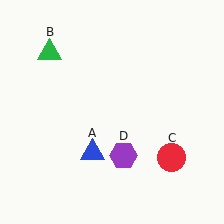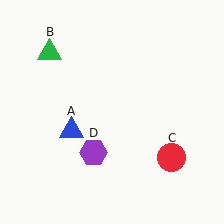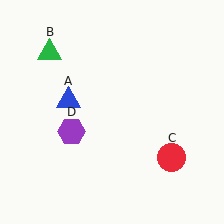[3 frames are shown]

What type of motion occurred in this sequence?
The blue triangle (object A), purple hexagon (object D) rotated clockwise around the center of the scene.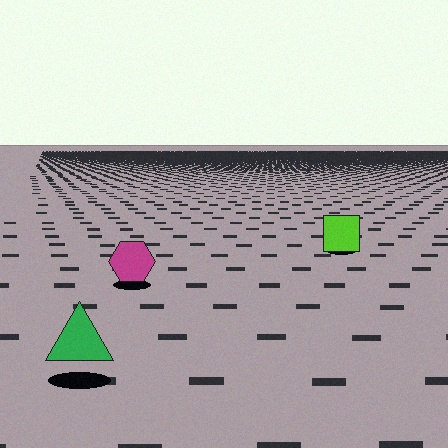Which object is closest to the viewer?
The green triangle is closest. The texture marks near it are larger and more spread out.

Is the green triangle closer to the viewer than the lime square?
Yes. The green triangle is closer — you can tell from the texture gradient: the ground texture is coarser near it.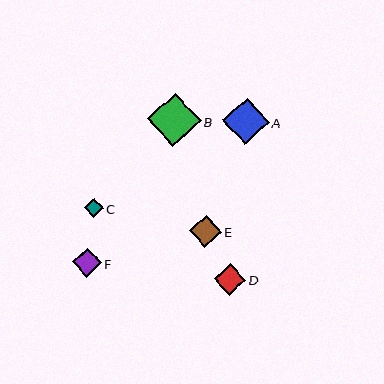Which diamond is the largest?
Diamond B is the largest with a size of approximately 53 pixels.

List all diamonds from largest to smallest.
From largest to smallest: B, A, E, D, F, C.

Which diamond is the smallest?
Diamond C is the smallest with a size of approximately 19 pixels.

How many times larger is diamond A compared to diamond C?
Diamond A is approximately 2.4 times the size of diamond C.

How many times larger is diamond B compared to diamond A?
Diamond B is approximately 1.1 times the size of diamond A.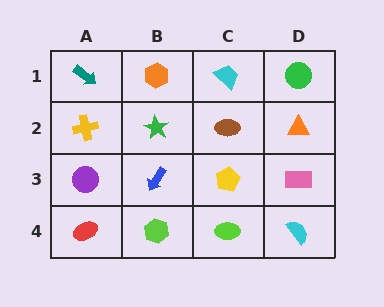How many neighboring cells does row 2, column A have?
3.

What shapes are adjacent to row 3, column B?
A green star (row 2, column B), a lime hexagon (row 4, column B), a purple circle (row 3, column A), a yellow pentagon (row 3, column C).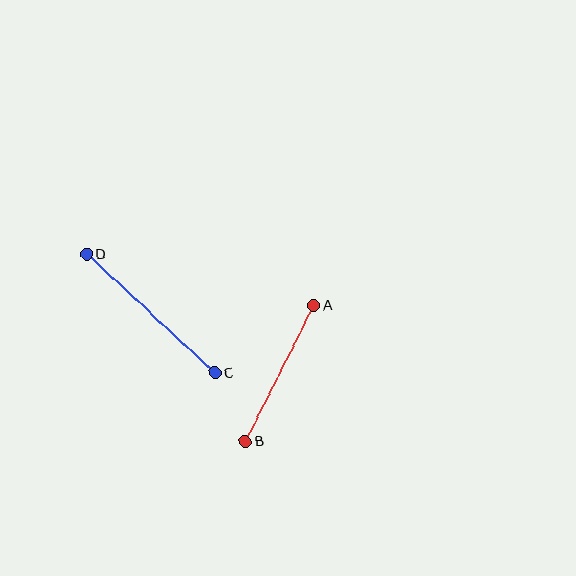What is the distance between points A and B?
The distance is approximately 152 pixels.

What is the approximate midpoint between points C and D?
The midpoint is at approximately (151, 314) pixels.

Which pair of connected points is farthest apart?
Points C and D are farthest apart.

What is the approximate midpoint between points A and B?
The midpoint is at approximately (279, 374) pixels.